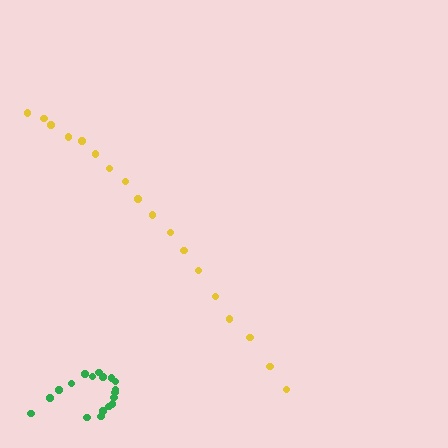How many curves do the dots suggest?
There are 2 distinct paths.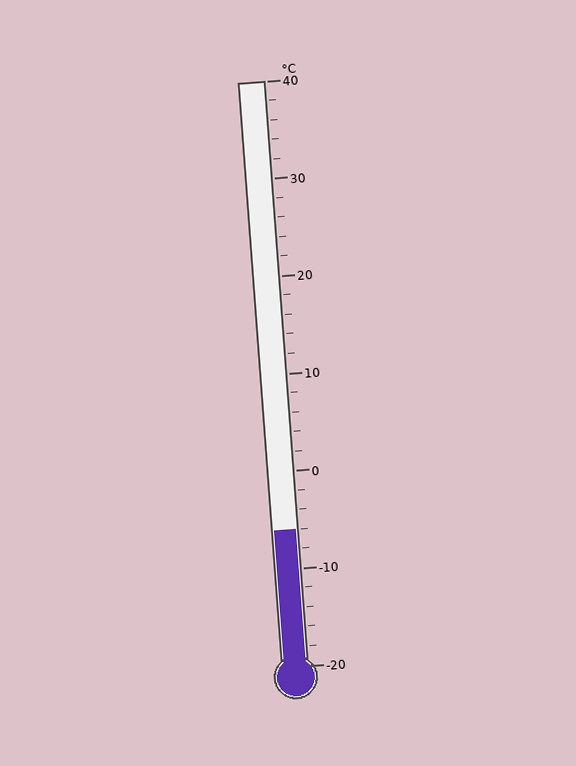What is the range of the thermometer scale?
The thermometer scale ranges from -20°C to 40°C.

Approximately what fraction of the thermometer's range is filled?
The thermometer is filled to approximately 25% of its range.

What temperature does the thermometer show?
The thermometer shows approximately -6°C.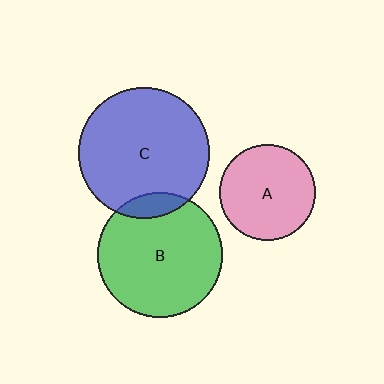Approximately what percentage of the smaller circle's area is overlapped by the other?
Approximately 10%.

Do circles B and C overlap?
Yes.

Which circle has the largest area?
Circle C (blue).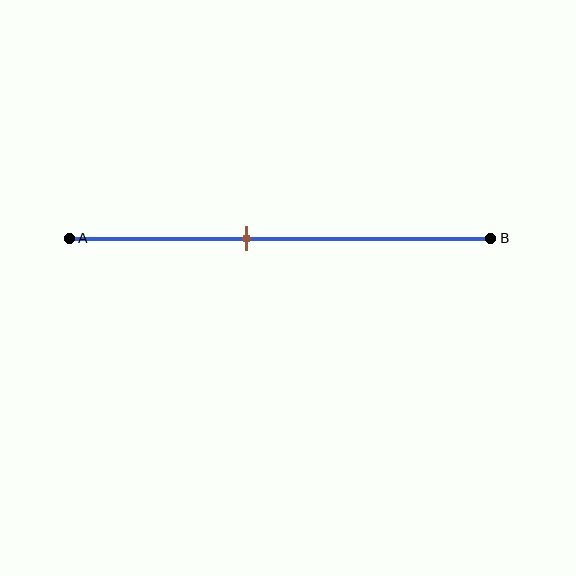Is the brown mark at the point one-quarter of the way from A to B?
No, the mark is at about 40% from A, not at the 25% one-quarter point.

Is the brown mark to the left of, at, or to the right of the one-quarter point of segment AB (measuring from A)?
The brown mark is to the right of the one-quarter point of segment AB.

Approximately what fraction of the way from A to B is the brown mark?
The brown mark is approximately 40% of the way from A to B.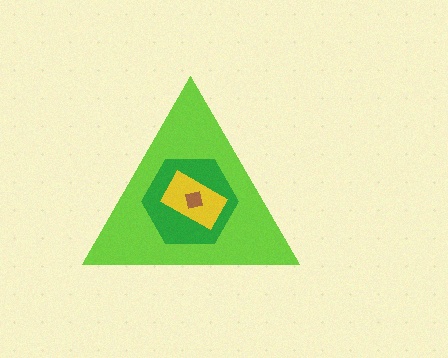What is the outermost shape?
The lime triangle.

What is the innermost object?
The brown square.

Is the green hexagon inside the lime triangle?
Yes.